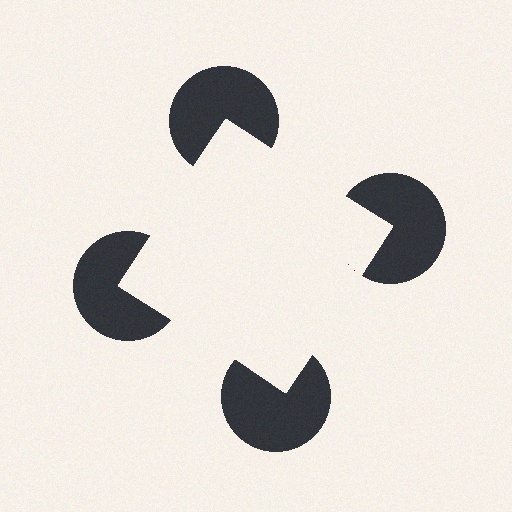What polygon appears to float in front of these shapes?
An illusory square — its edges are inferred from the aligned wedge cuts in the pac-man discs, not physically drawn.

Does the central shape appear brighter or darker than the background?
It typically appears slightly brighter than the background, even though no actual brightness change is drawn.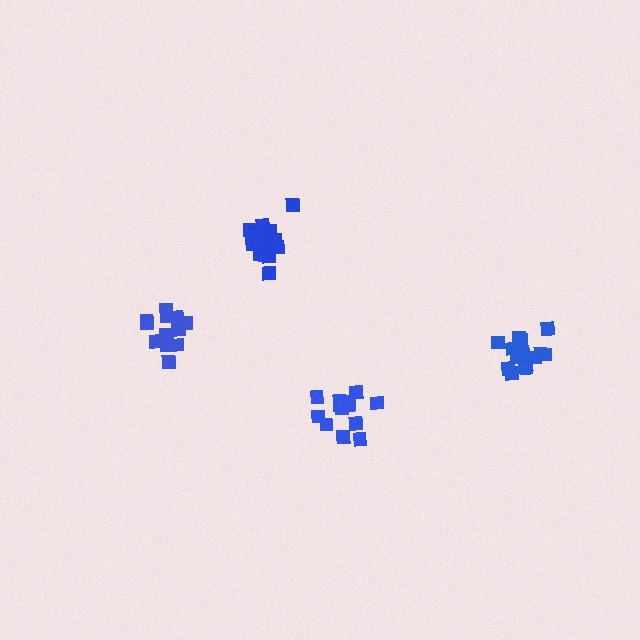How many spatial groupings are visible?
There are 4 spatial groupings.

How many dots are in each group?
Group 1: 13 dots, Group 2: 16 dots, Group 3: 19 dots, Group 4: 13 dots (61 total).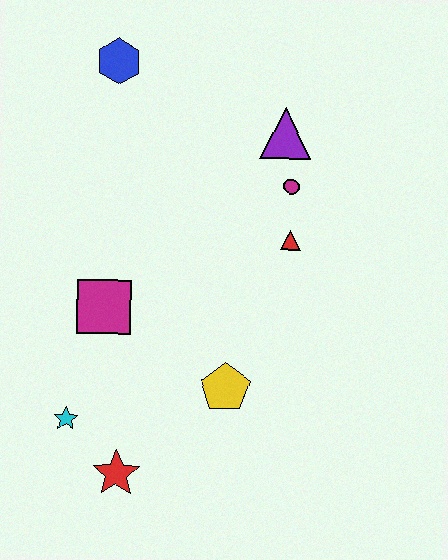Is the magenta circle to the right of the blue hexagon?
Yes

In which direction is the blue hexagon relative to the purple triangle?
The blue hexagon is to the left of the purple triangle.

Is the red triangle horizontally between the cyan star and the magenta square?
No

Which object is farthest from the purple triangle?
The red star is farthest from the purple triangle.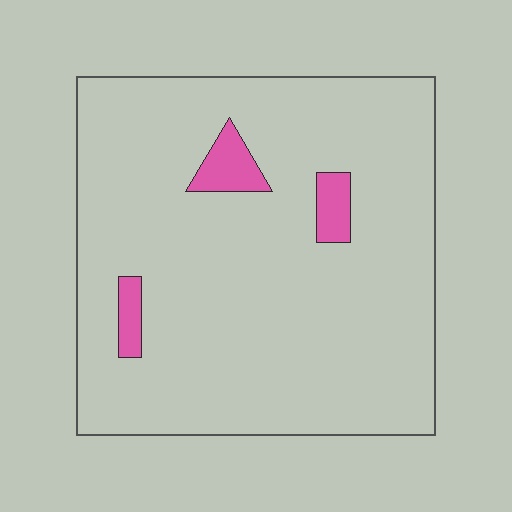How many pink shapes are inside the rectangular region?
3.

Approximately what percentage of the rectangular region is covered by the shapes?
Approximately 5%.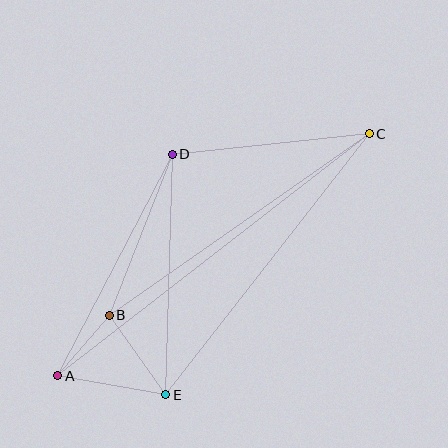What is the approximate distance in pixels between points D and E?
The distance between D and E is approximately 241 pixels.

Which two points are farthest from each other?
Points A and C are farthest from each other.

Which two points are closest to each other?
Points A and B are closest to each other.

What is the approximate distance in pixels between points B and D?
The distance between B and D is approximately 173 pixels.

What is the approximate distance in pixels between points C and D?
The distance between C and D is approximately 198 pixels.